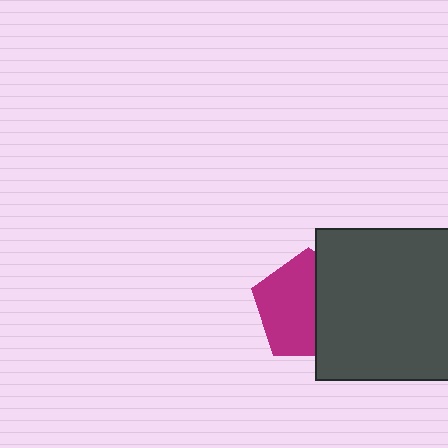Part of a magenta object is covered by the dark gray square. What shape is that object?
It is a pentagon.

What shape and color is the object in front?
The object in front is a dark gray square.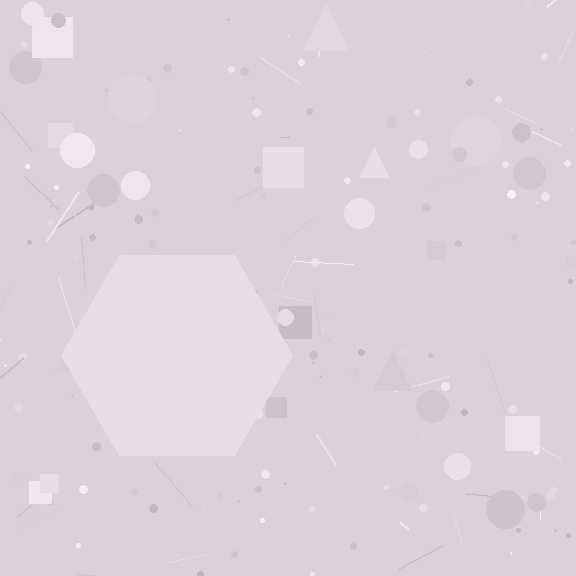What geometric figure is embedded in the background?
A hexagon is embedded in the background.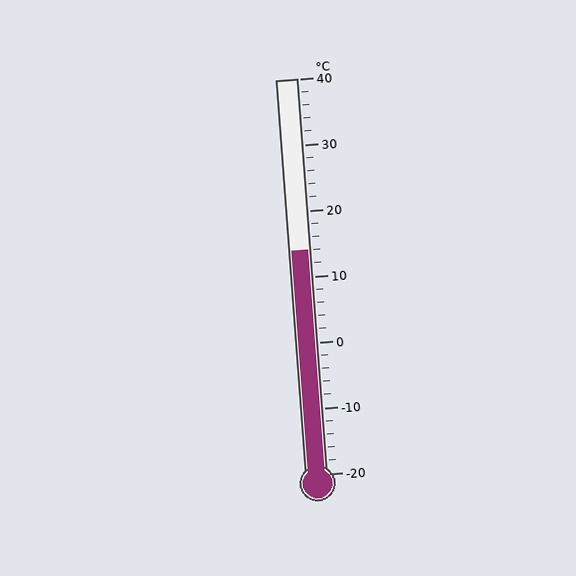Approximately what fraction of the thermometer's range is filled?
The thermometer is filled to approximately 55% of its range.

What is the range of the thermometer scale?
The thermometer scale ranges from -20°C to 40°C.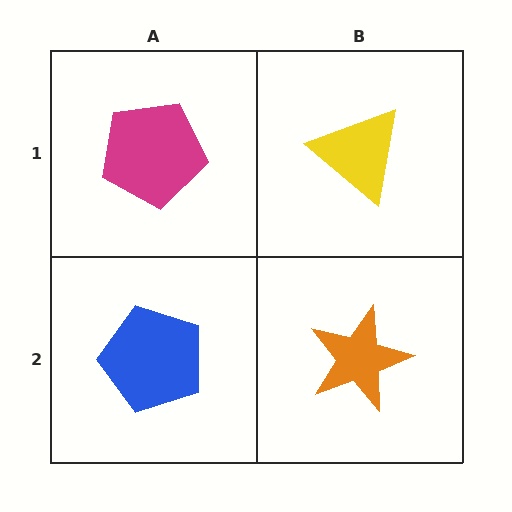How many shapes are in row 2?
2 shapes.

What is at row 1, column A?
A magenta pentagon.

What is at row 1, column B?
A yellow triangle.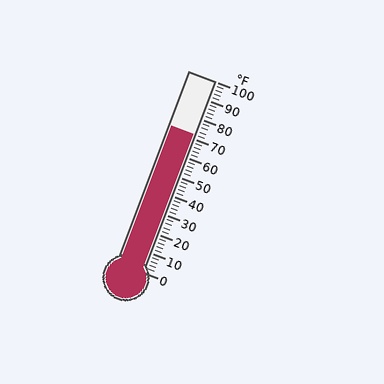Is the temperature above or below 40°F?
The temperature is above 40°F.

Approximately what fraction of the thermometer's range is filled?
The thermometer is filled to approximately 70% of its range.